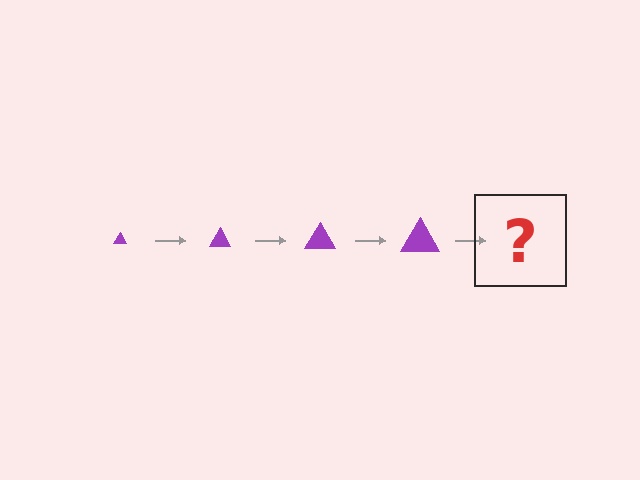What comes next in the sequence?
The next element should be a purple triangle, larger than the previous one.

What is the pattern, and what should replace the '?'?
The pattern is that the triangle gets progressively larger each step. The '?' should be a purple triangle, larger than the previous one.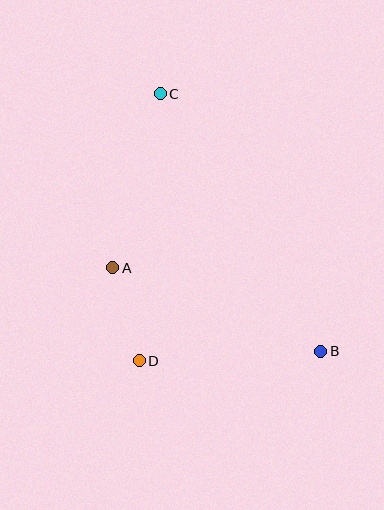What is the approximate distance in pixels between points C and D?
The distance between C and D is approximately 268 pixels.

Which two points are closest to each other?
Points A and D are closest to each other.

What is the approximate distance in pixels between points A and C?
The distance between A and C is approximately 180 pixels.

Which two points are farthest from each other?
Points B and C are farthest from each other.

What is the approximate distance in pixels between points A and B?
The distance between A and B is approximately 224 pixels.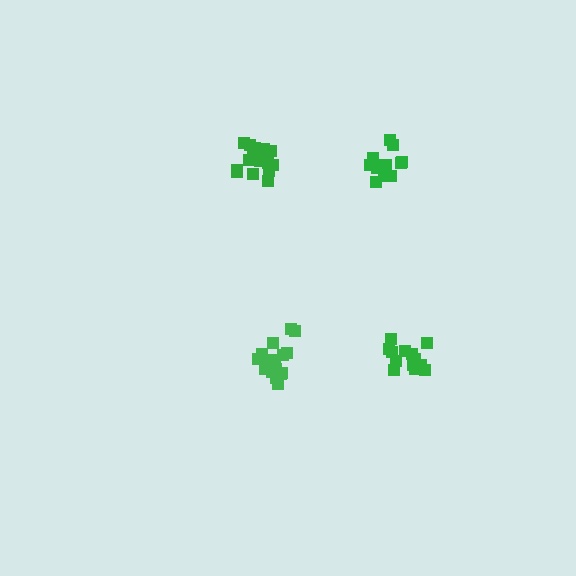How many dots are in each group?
Group 1: 14 dots, Group 2: 14 dots, Group 3: 16 dots, Group 4: 18 dots (62 total).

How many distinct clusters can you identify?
There are 4 distinct clusters.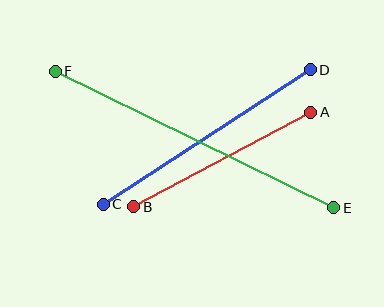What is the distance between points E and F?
The distance is approximately 310 pixels.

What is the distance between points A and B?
The distance is approximately 201 pixels.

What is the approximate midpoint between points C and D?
The midpoint is at approximately (207, 137) pixels.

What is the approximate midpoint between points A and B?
The midpoint is at approximately (222, 159) pixels.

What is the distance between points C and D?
The distance is approximately 247 pixels.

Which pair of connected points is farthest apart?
Points E and F are farthest apart.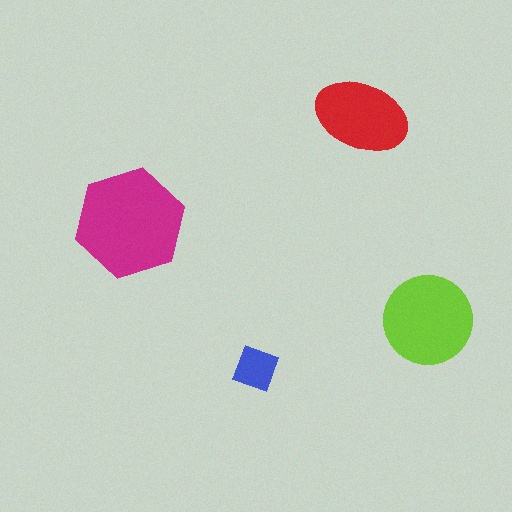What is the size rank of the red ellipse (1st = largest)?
3rd.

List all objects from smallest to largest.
The blue diamond, the red ellipse, the lime circle, the magenta hexagon.